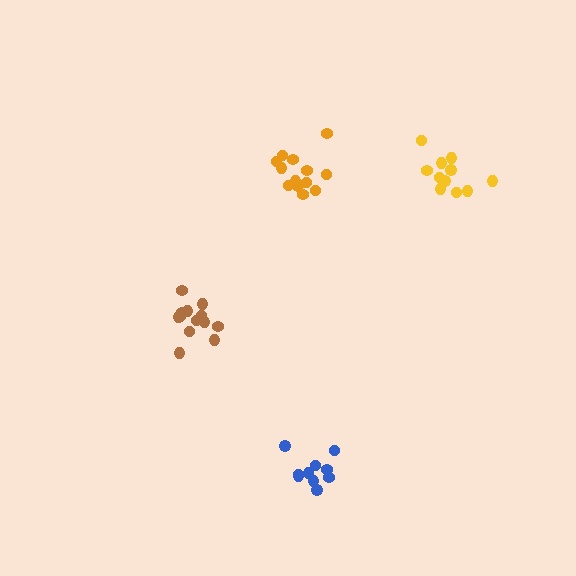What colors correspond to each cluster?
The clusters are colored: brown, yellow, orange, blue.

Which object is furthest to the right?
The yellow cluster is rightmost.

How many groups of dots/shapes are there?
There are 4 groups.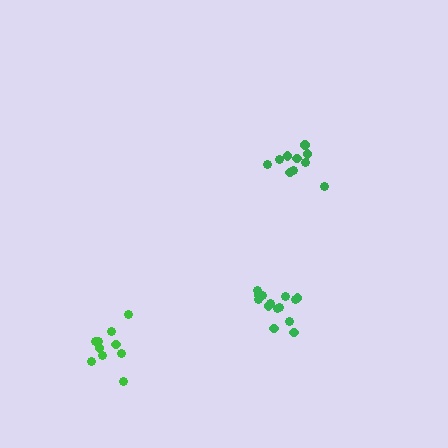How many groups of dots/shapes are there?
There are 3 groups.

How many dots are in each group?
Group 1: 10 dots, Group 2: 14 dots, Group 3: 10 dots (34 total).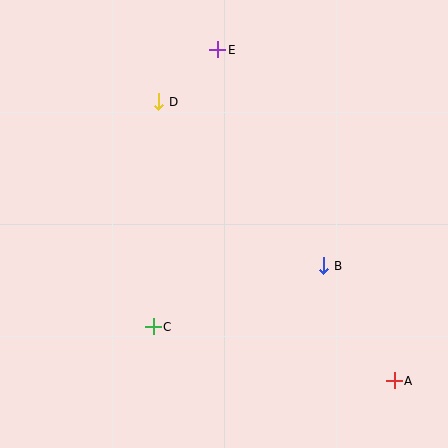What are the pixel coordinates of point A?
Point A is at (394, 381).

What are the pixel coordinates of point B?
Point B is at (324, 266).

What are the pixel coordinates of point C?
Point C is at (153, 327).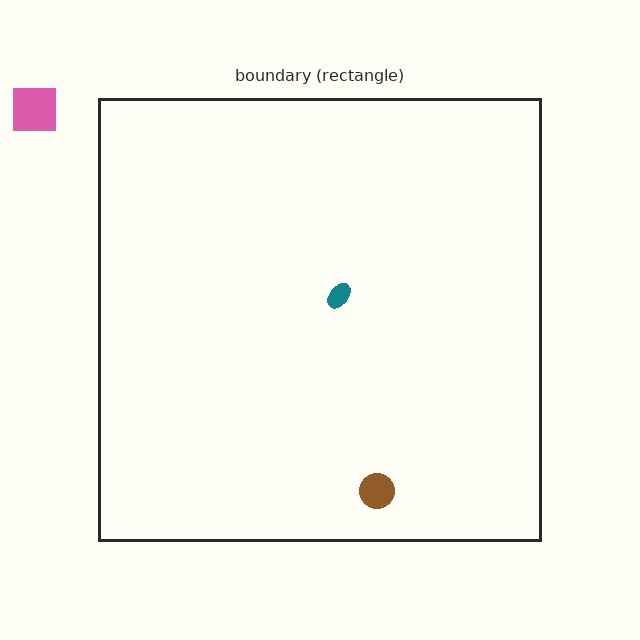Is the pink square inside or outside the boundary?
Outside.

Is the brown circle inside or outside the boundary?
Inside.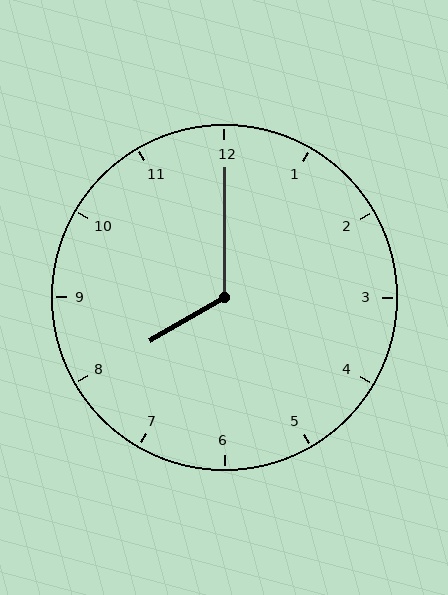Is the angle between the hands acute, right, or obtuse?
It is obtuse.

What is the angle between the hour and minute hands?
Approximately 120 degrees.